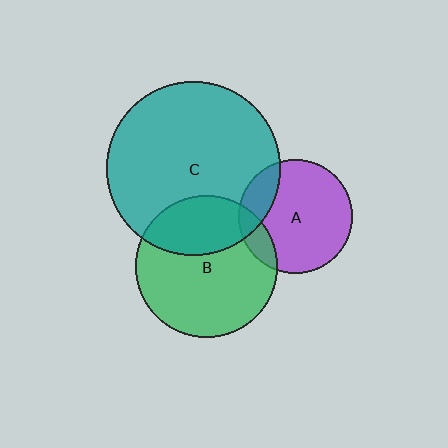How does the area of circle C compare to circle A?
Approximately 2.3 times.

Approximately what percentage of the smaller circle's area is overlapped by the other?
Approximately 20%.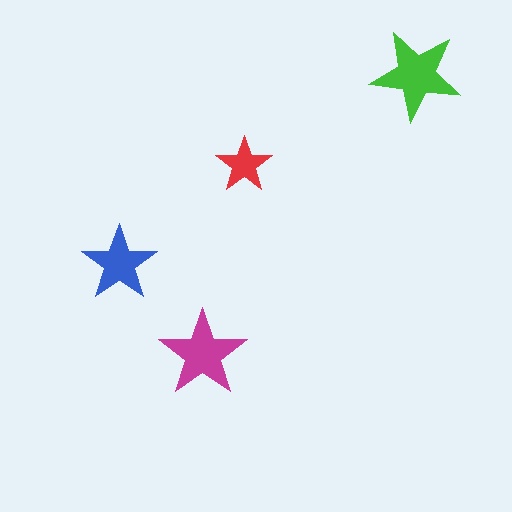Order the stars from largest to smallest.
the green one, the magenta one, the blue one, the red one.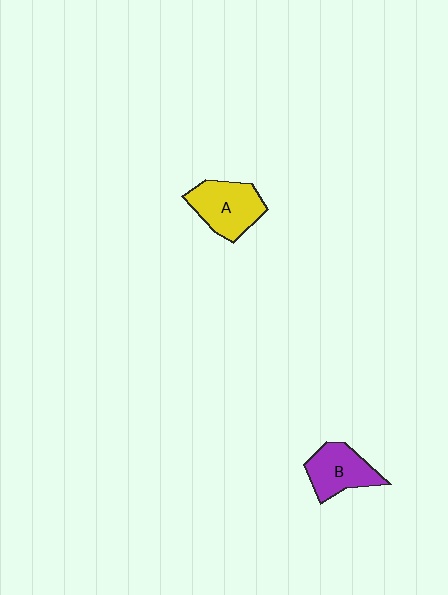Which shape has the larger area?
Shape A (yellow).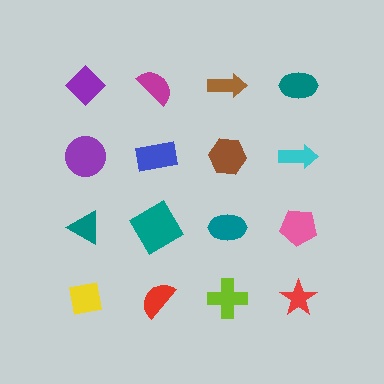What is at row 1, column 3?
A brown arrow.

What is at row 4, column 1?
A yellow square.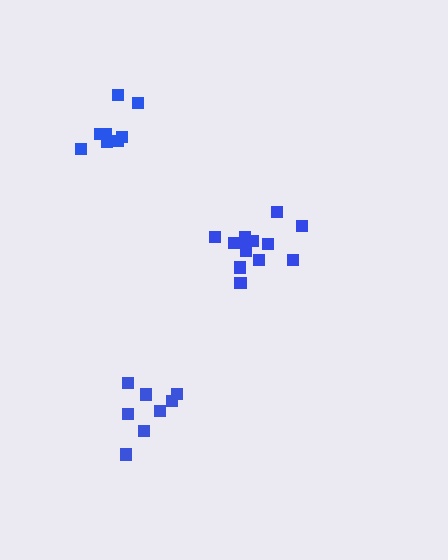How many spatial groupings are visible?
There are 3 spatial groupings.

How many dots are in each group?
Group 1: 9 dots, Group 2: 14 dots, Group 3: 8 dots (31 total).